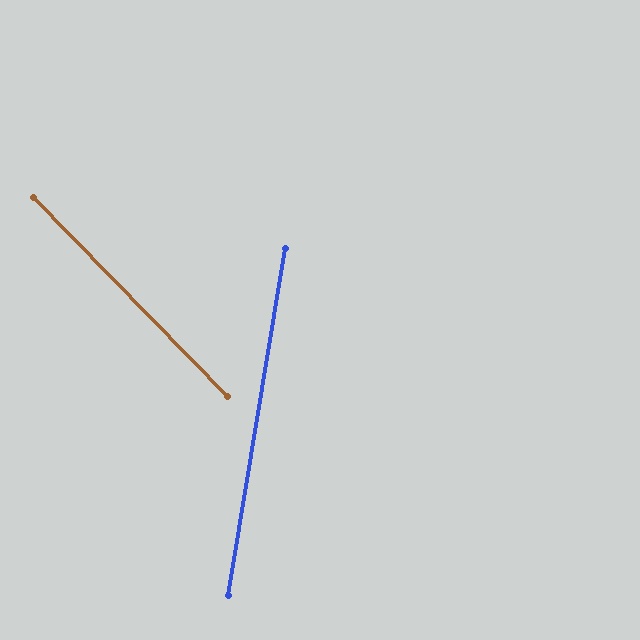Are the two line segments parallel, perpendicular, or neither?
Neither parallel nor perpendicular — they differ by about 54°.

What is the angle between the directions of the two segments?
Approximately 54 degrees.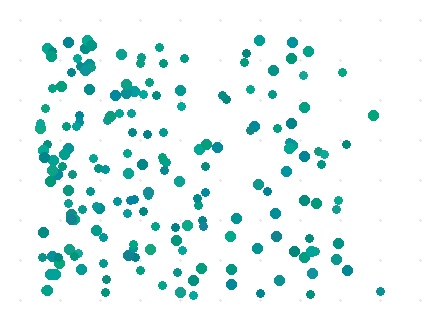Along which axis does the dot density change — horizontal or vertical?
Horizontal.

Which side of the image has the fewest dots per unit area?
The right.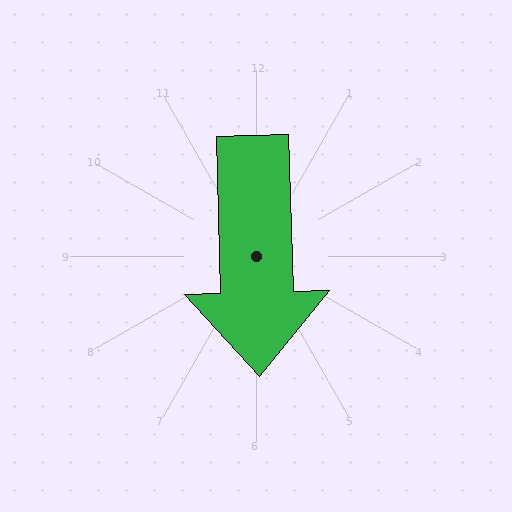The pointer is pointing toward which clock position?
Roughly 6 o'clock.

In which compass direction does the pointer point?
South.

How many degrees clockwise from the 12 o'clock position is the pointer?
Approximately 178 degrees.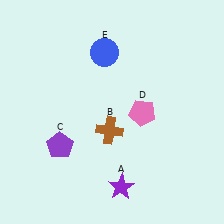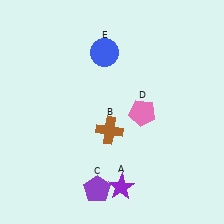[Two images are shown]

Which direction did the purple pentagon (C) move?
The purple pentagon (C) moved down.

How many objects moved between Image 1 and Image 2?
1 object moved between the two images.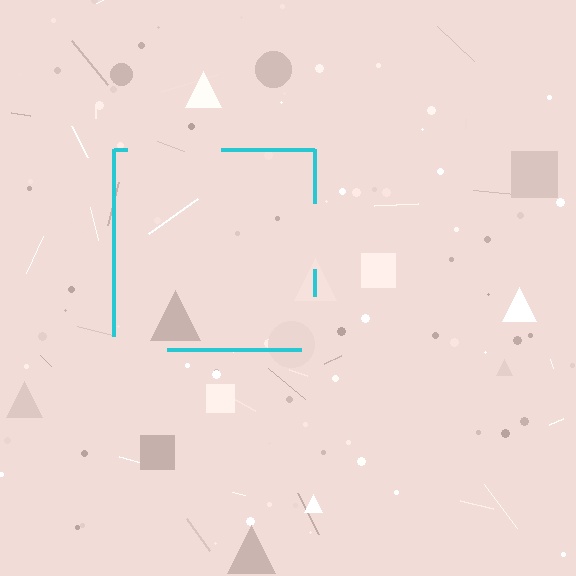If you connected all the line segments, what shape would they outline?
They would outline a square.